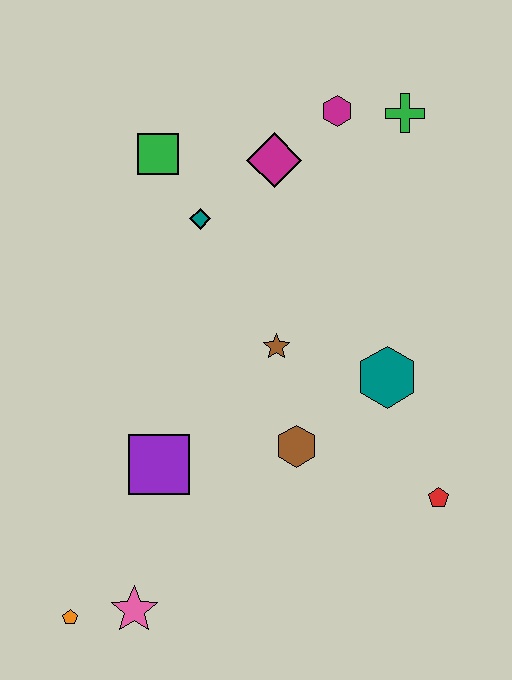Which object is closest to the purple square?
The brown hexagon is closest to the purple square.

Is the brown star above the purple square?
Yes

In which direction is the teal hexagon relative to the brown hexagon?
The teal hexagon is to the right of the brown hexagon.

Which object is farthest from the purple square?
The green cross is farthest from the purple square.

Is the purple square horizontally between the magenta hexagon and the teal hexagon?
No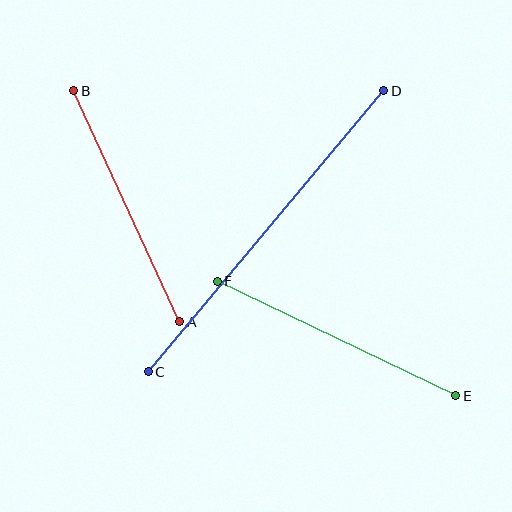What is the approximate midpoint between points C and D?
The midpoint is at approximately (266, 231) pixels.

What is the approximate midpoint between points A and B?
The midpoint is at approximately (127, 206) pixels.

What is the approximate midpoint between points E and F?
The midpoint is at approximately (336, 339) pixels.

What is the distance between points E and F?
The distance is approximately 265 pixels.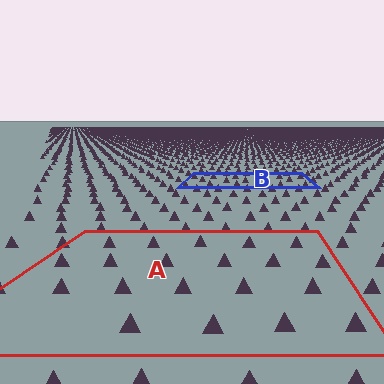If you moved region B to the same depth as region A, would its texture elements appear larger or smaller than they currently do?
They would appear larger. At a closer depth, the same texture elements are projected at a bigger on-screen size.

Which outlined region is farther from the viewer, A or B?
Region B is farther from the viewer — the texture elements inside it appear smaller and more densely packed.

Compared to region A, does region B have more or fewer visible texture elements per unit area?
Region B has more texture elements per unit area — they are packed more densely because it is farther away.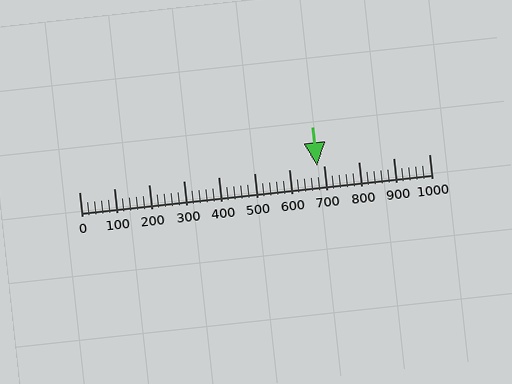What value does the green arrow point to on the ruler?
The green arrow points to approximately 680.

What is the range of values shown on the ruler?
The ruler shows values from 0 to 1000.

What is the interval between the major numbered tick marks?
The major tick marks are spaced 100 units apart.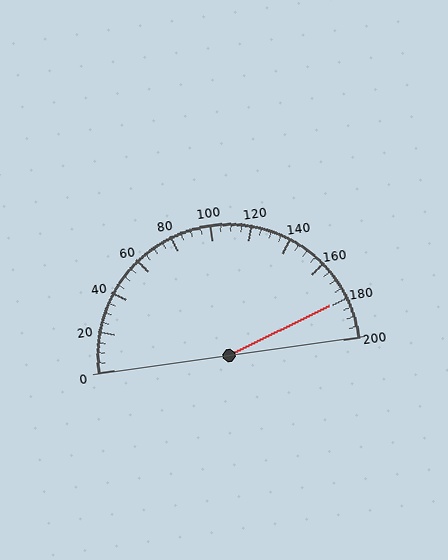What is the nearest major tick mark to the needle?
The nearest major tick mark is 180.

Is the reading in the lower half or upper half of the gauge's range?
The reading is in the upper half of the range (0 to 200).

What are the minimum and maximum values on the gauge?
The gauge ranges from 0 to 200.